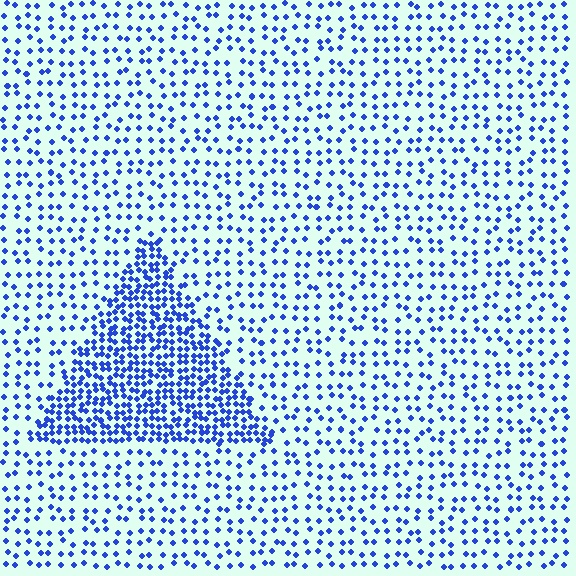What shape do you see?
I see a triangle.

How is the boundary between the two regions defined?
The boundary is defined by a change in element density (approximately 2.5x ratio). All elements are the same color, size, and shape.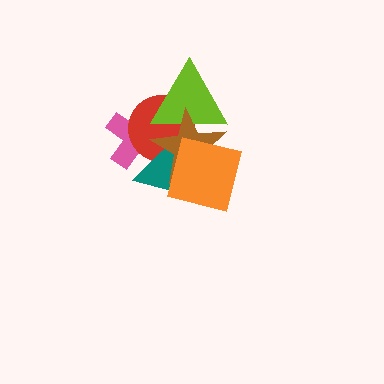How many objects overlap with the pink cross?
4 objects overlap with the pink cross.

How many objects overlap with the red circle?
5 objects overlap with the red circle.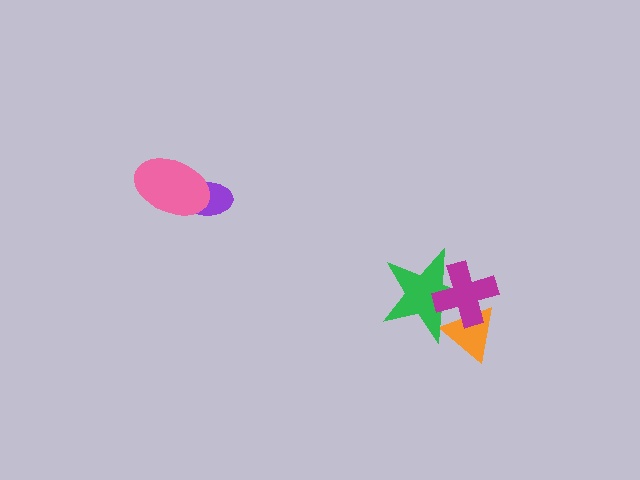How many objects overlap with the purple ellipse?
1 object overlaps with the purple ellipse.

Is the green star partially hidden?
Yes, it is partially covered by another shape.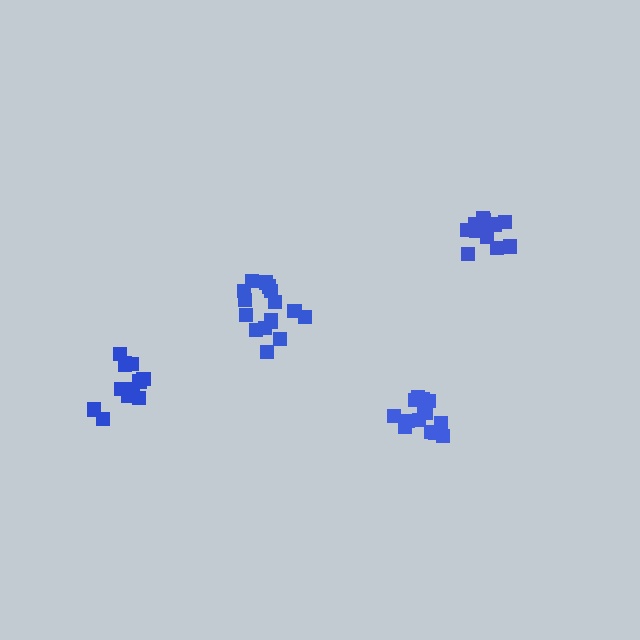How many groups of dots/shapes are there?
There are 4 groups.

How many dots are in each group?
Group 1: 16 dots, Group 2: 13 dots, Group 3: 14 dots, Group 4: 12 dots (55 total).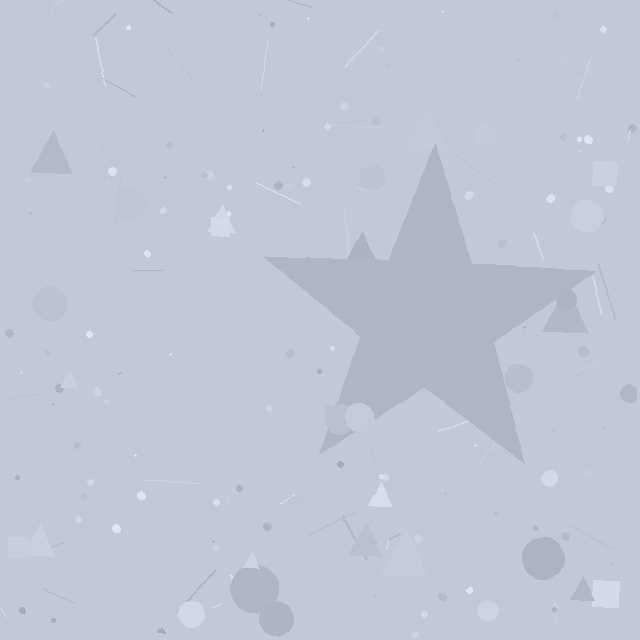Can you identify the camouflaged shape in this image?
The camouflaged shape is a star.